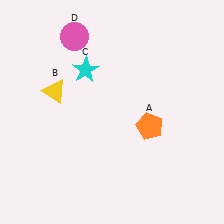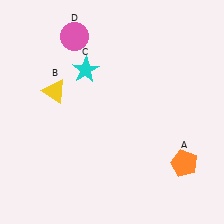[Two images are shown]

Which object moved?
The orange pentagon (A) moved down.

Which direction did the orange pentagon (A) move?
The orange pentagon (A) moved down.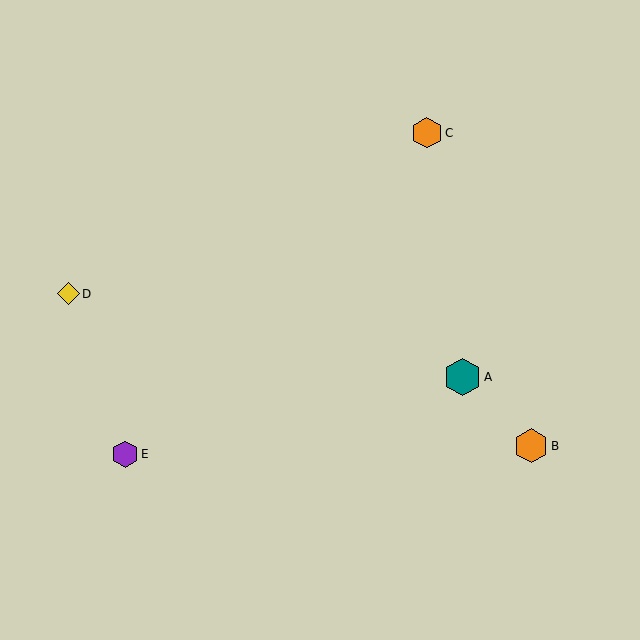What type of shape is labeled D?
Shape D is a yellow diamond.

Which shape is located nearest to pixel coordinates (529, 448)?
The orange hexagon (labeled B) at (531, 446) is nearest to that location.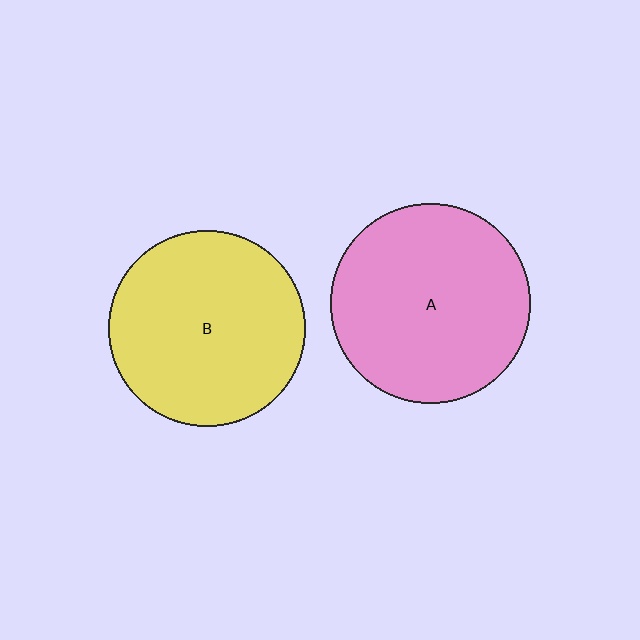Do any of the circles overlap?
No, none of the circles overlap.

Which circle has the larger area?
Circle A (pink).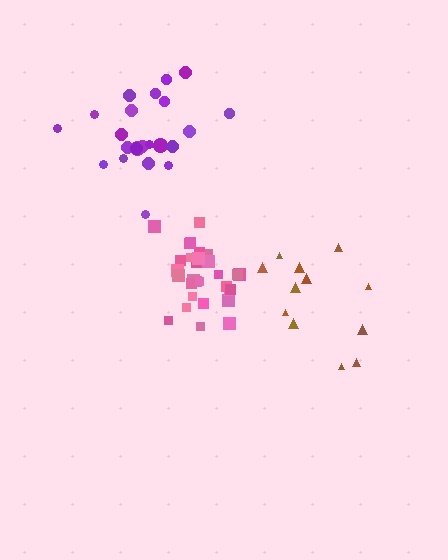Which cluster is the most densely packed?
Pink.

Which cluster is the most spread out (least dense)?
Brown.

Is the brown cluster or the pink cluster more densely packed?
Pink.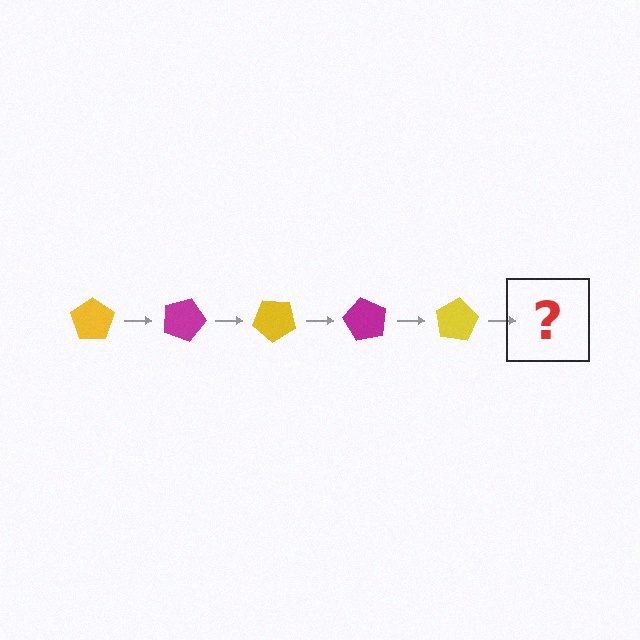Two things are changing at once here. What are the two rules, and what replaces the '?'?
The two rules are that it rotates 20 degrees each step and the color cycles through yellow and magenta. The '?' should be a magenta pentagon, rotated 100 degrees from the start.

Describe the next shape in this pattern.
It should be a magenta pentagon, rotated 100 degrees from the start.